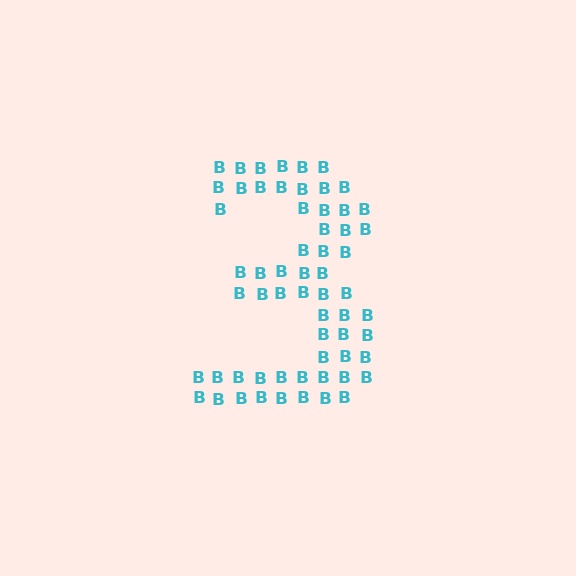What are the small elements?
The small elements are letter B's.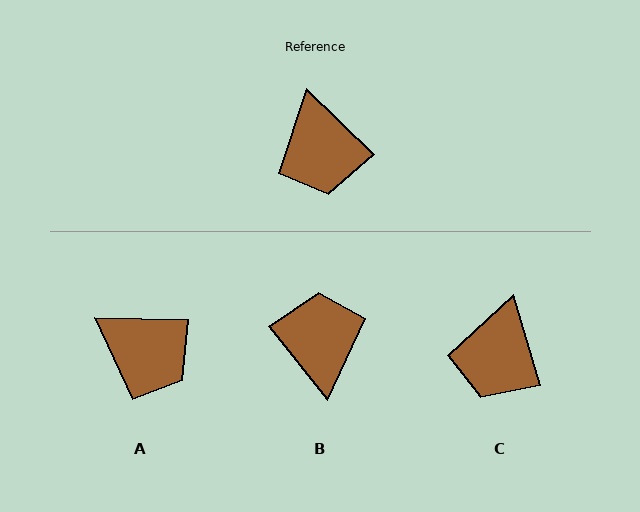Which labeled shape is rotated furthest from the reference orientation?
B, about 173 degrees away.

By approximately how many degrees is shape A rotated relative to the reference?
Approximately 43 degrees counter-clockwise.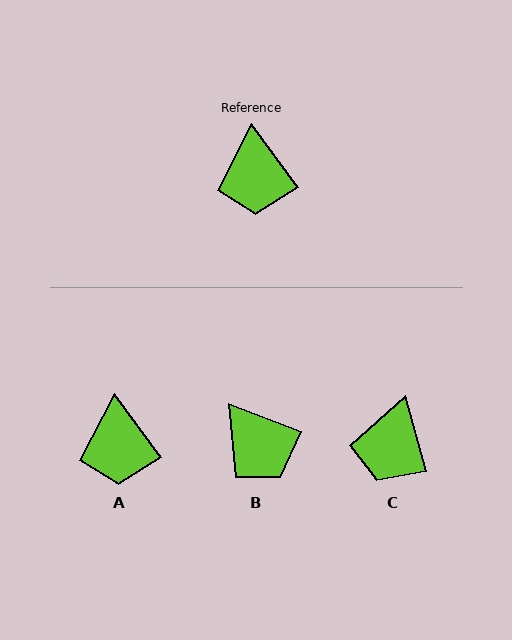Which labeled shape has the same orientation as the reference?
A.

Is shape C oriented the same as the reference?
No, it is off by about 21 degrees.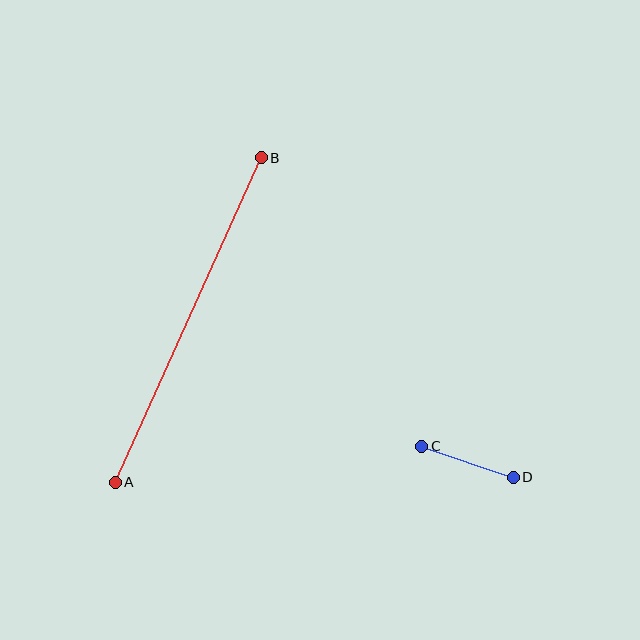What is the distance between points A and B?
The distance is approximately 356 pixels.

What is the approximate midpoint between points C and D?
The midpoint is at approximately (468, 462) pixels.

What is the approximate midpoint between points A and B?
The midpoint is at approximately (188, 320) pixels.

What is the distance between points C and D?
The distance is approximately 96 pixels.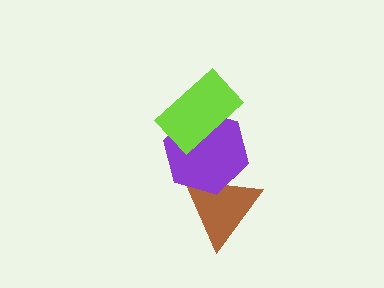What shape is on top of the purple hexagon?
The lime rectangle is on top of the purple hexagon.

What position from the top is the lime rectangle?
The lime rectangle is 1st from the top.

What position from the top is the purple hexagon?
The purple hexagon is 2nd from the top.